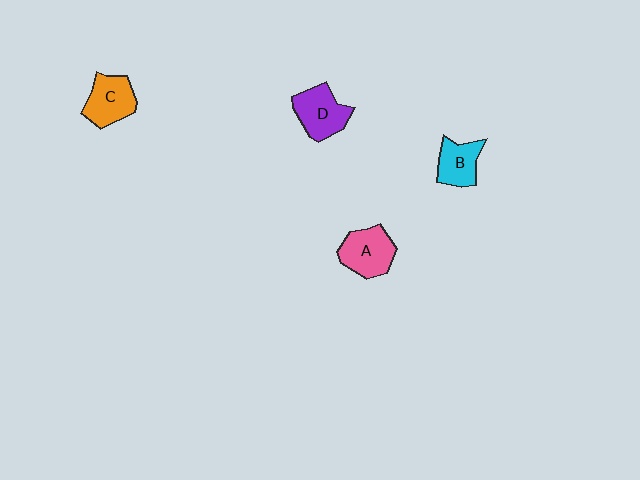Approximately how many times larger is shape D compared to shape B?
Approximately 1.3 times.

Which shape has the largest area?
Shape A (pink).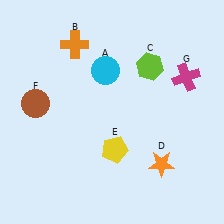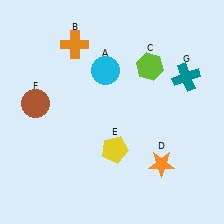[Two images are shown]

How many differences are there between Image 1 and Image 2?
There is 1 difference between the two images.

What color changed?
The cross (G) changed from magenta in Image 1 to teal in Image 2.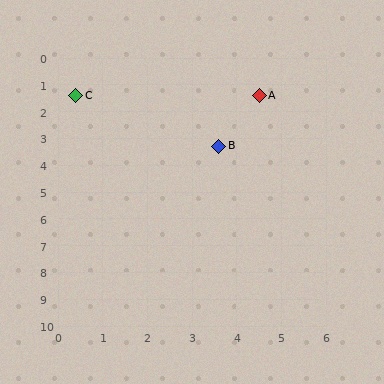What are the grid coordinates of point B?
Point B is at approximately (3.6, 3.3).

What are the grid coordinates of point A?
Point A is at approximately (4.5, 1.4).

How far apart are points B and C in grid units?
Points B and C are about 3.7 grid units apart.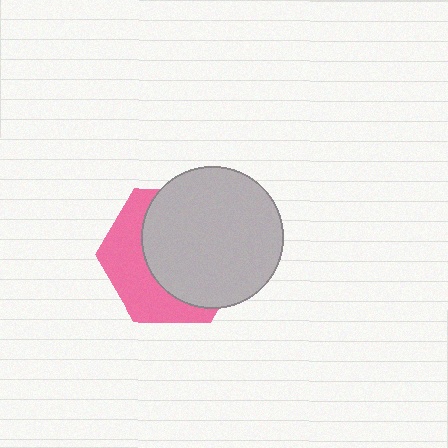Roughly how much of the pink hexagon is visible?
A small part of it is visible (roughly 39%).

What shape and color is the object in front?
The object in front is a light gray circle.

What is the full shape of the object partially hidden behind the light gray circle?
The partially hidden object is a pink hexagon.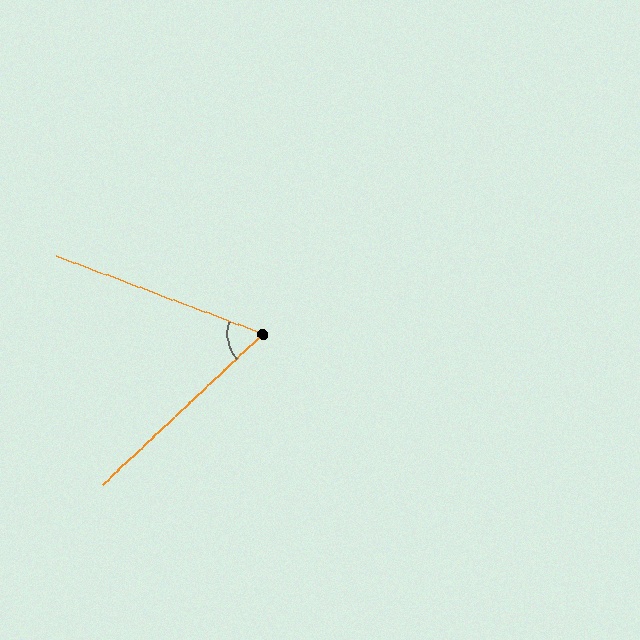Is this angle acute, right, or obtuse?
It is acute.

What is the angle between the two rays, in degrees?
Approximately 64 degrees.